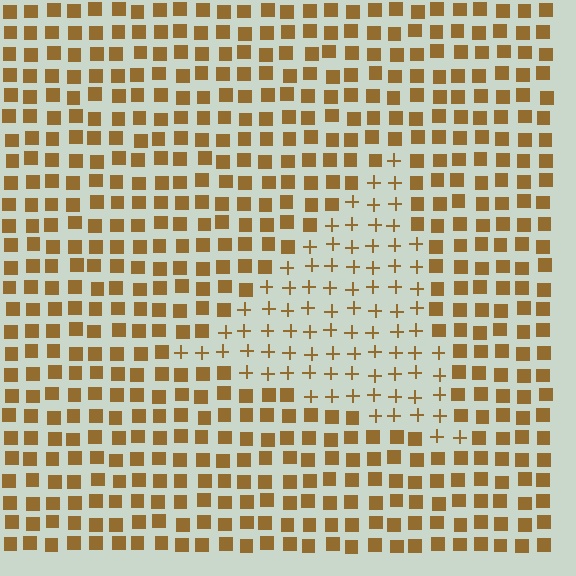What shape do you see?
I see a triangle.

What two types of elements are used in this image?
The image uses plus signs inside the triangle region and squares outside it.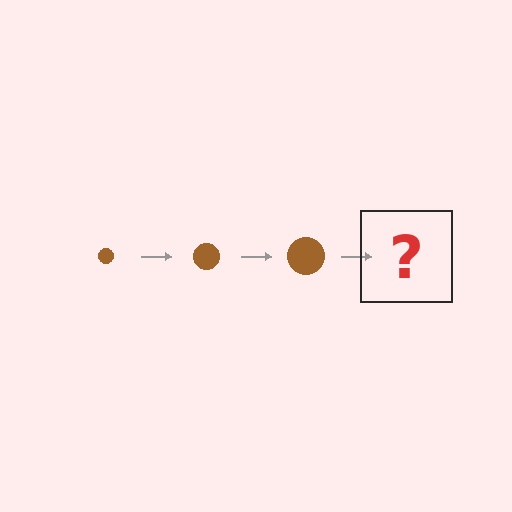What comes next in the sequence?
The next element should be a brown circle, larger than the previous one.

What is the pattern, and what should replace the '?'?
The pattern is that the circle gets progressively larger each step. The '?' should be a brown circle, larger than the previous one.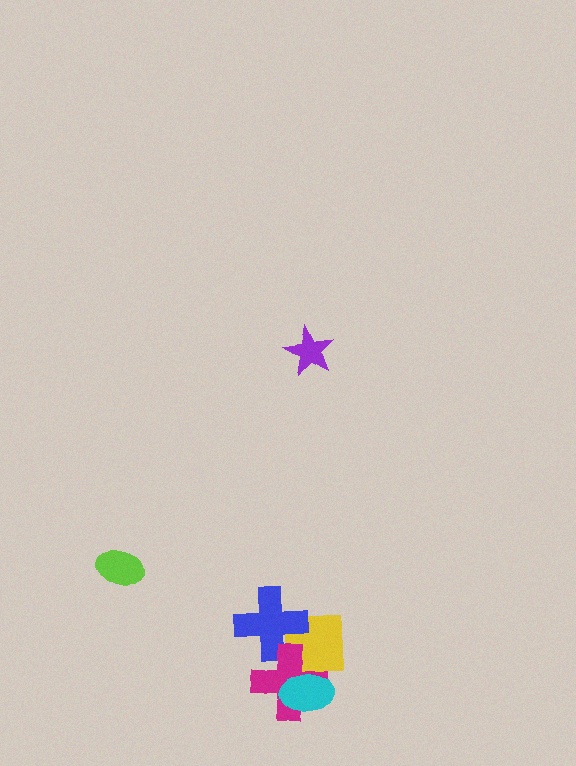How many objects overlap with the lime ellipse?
0 objects overlap with the lime ellipse.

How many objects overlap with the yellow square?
3 objects overlap with the yellow square.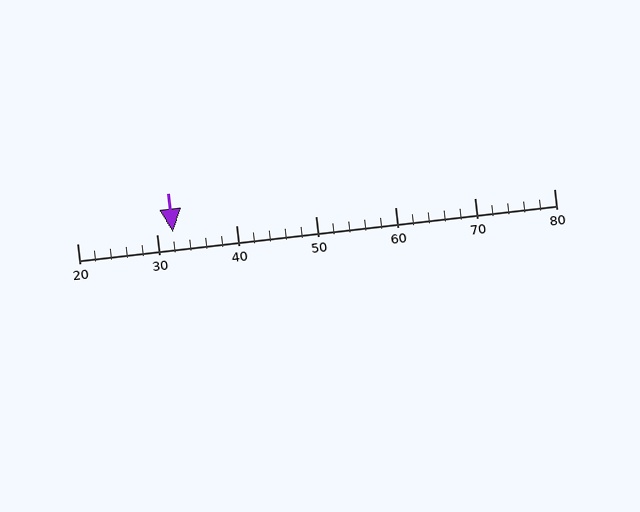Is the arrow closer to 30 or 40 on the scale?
The arrow is closer to 30.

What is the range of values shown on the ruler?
The ruler shows values from 20 to 80.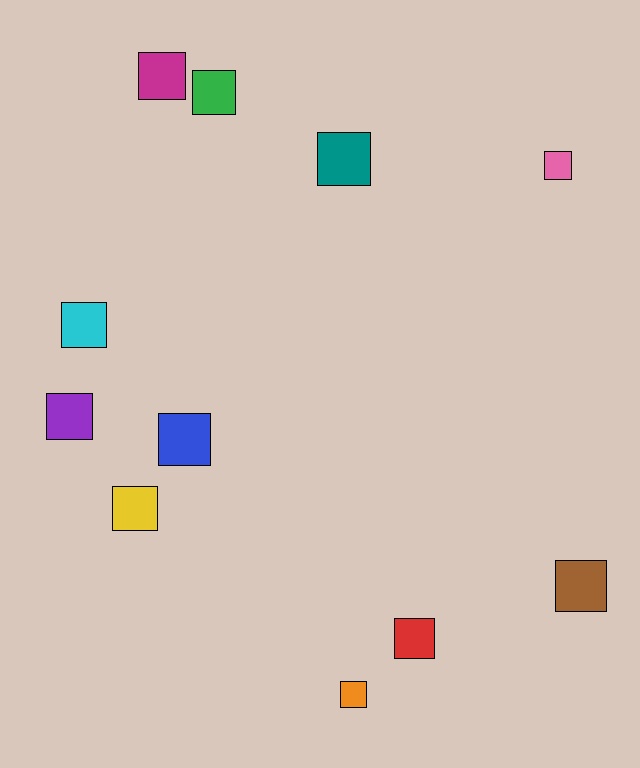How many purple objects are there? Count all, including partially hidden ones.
There is 1 purple object.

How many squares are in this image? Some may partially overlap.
There are 11 squares.